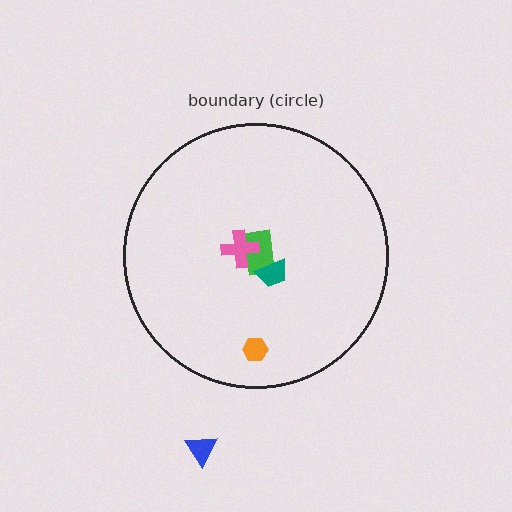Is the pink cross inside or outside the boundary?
Inside.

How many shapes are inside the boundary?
4 inside, 1 outside.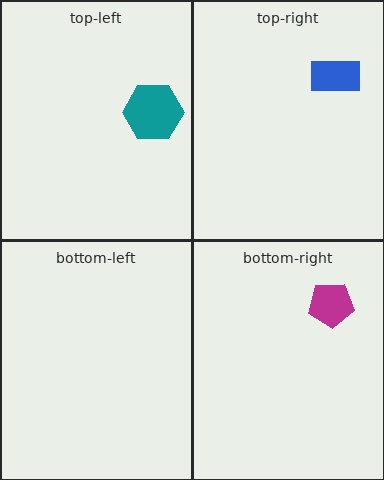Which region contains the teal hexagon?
The top-left region.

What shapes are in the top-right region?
The blue rectangle.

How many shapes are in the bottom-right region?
1.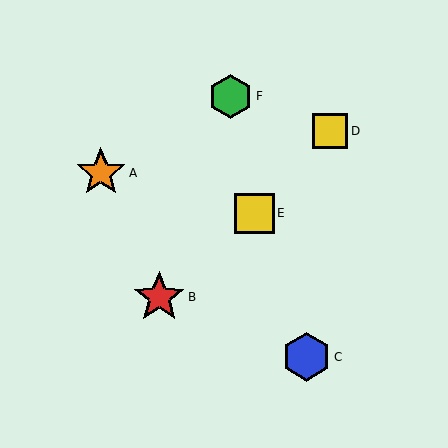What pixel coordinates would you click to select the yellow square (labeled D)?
Click at (330, 131) to select the yellow square D.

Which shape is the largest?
The red star (labeled B) is the largest.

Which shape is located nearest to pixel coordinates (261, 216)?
The yellow square (labeled E) at (254, 213) is nearest to that location.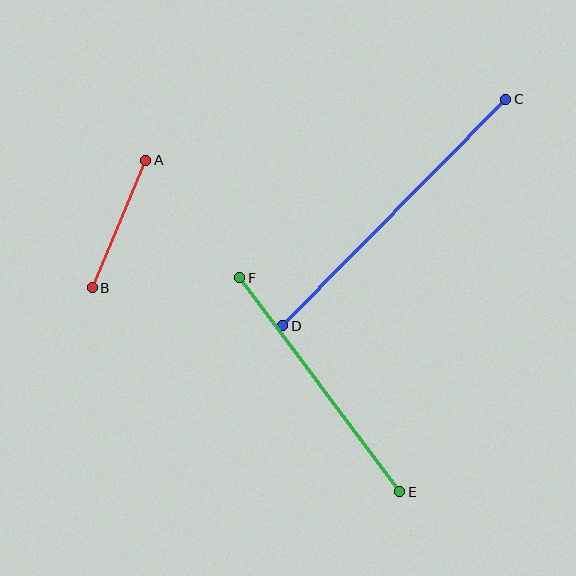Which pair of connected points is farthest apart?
Points C and D are farthest apart.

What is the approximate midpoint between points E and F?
The midpoint is at approximately (320, 385) pixels.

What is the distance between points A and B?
The distance is approximately 138 pixels.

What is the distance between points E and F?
The distance is approximately 267 pixels.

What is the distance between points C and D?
The distance is approximately 318 pixels.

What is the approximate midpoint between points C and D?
The midpoint is at approximately (394, 212) pixels.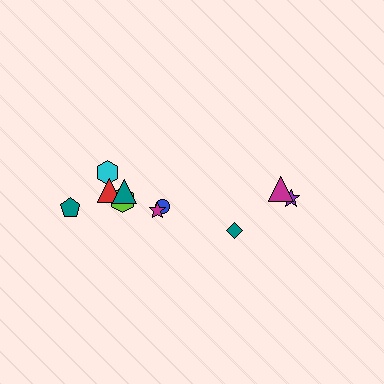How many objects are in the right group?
There are 3 objects.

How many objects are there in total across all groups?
There are 10 objects.